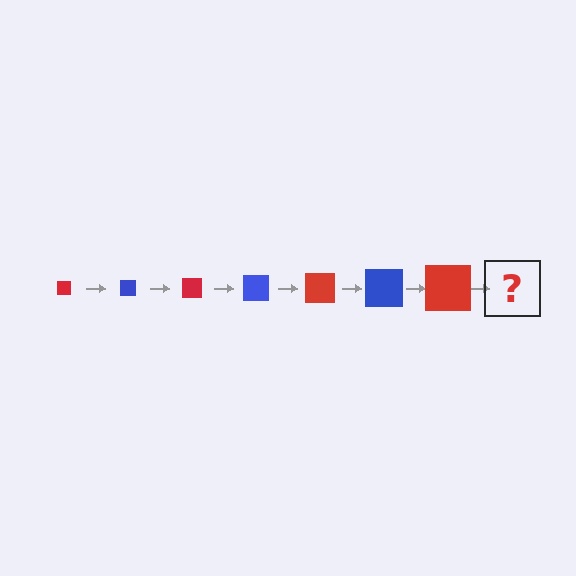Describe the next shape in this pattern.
It should be a blue square, larger than the previous one.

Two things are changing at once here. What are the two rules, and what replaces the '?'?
The two rules are that the square grows larger each step and the color cycles through red and blue. The '?' should be a blue square, larger than the previous one.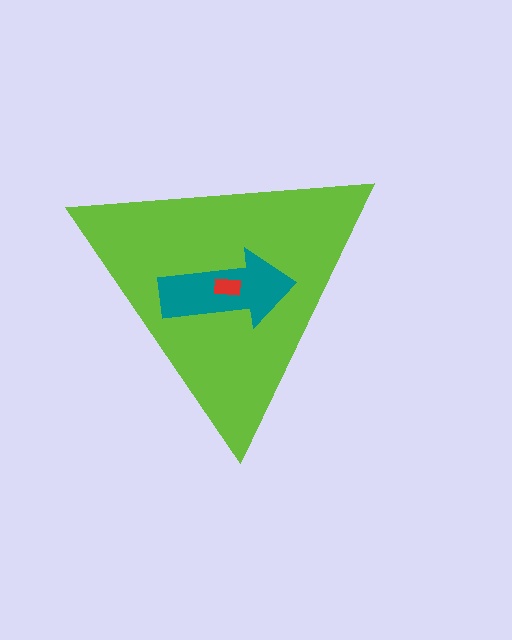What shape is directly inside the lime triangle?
The teal arrow.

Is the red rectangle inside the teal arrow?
Yes.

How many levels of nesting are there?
3.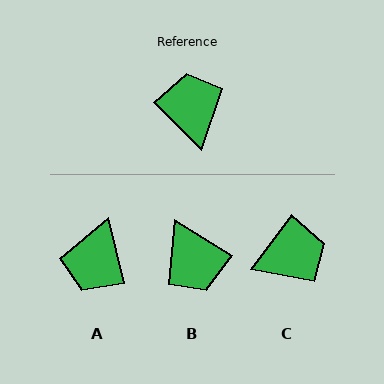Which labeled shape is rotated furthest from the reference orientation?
B, about 167 degrees away.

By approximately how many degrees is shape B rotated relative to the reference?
Approximately 167 degrees clockwise.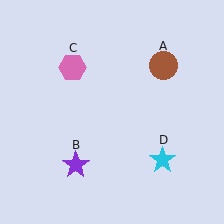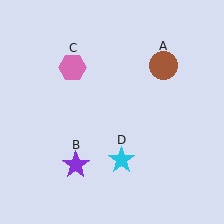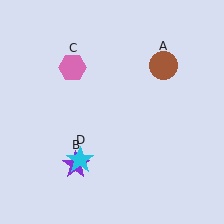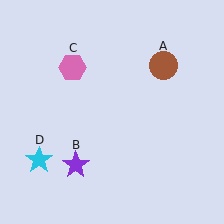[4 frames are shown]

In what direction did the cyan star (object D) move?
The cyan star (object D) moved left.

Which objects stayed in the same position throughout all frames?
Brown circle (object A) and purple star (object B) and pink hexagon (object C) remained stationary.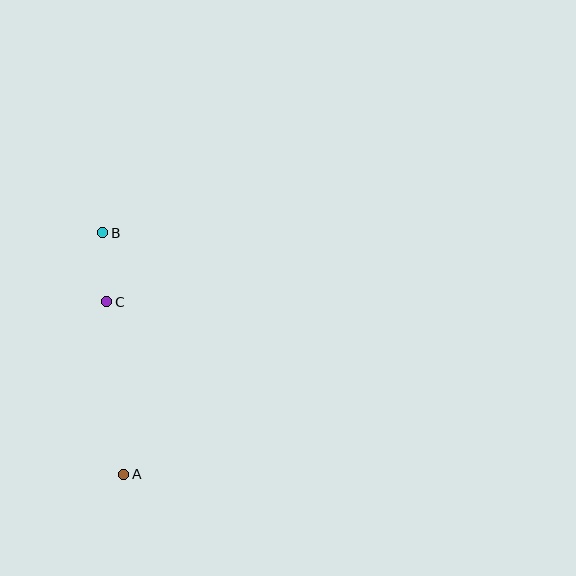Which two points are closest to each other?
Points B and C are closest to each other.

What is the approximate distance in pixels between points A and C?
The distance between A and C is approximately 173 pixels.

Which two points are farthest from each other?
Points A and B are farthest from each other.